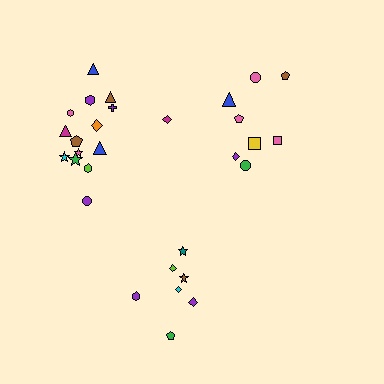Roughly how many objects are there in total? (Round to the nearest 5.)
Roughly 30 objects in total.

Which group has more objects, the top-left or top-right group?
The top-left group.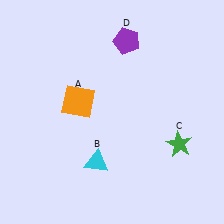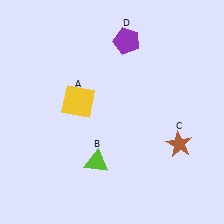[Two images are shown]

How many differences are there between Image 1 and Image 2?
There are 3 differences between the two images.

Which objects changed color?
A changed from orange to yellow. B changed from cyan to lime. C changed from green to brown.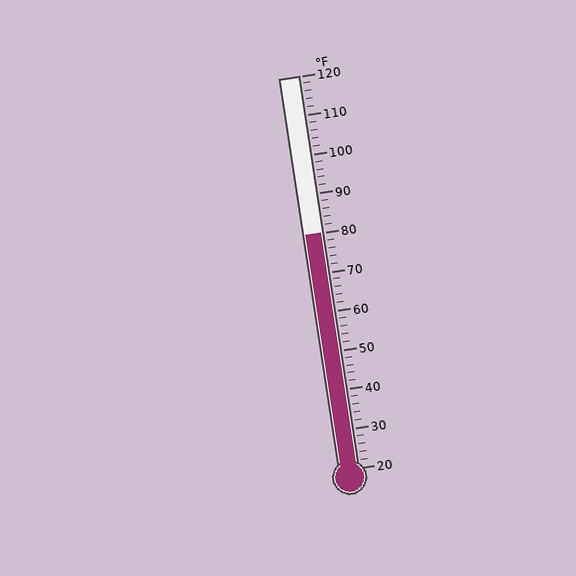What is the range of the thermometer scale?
The thermometer scale ranges from 20°F to 120°F.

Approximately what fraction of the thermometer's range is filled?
The thermometer is filled to approximately 60% of its range.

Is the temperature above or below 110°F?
The temperature is below 110°F.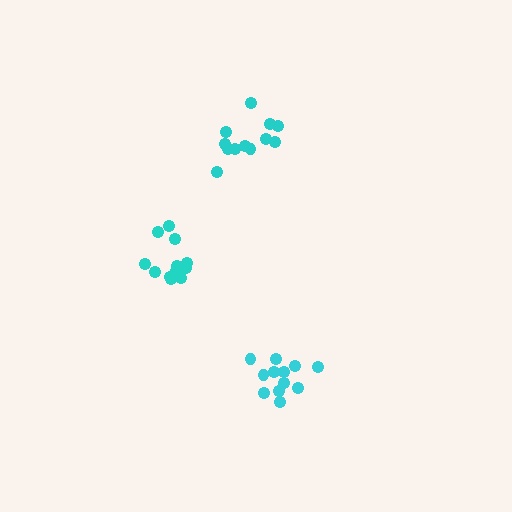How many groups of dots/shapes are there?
There are 3 groups.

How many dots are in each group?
Group 1: 13 dots, Group 2: 12 dots, Group 3: 12 dots (37 total).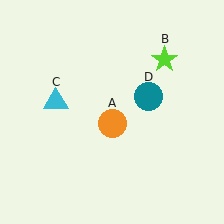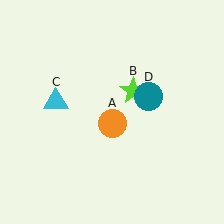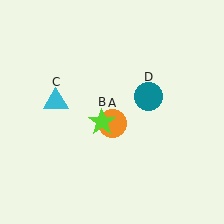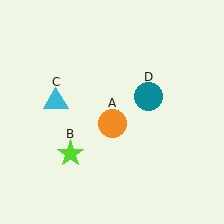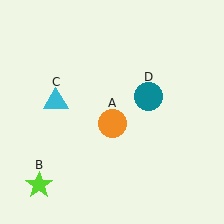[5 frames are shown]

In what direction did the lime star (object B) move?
The lime star (object B) moved down and to the left.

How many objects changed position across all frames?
1 object changed position: lime star (object B).